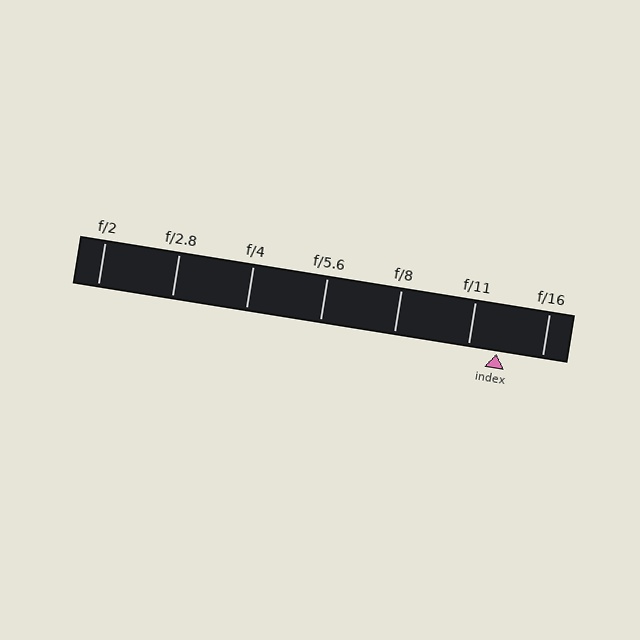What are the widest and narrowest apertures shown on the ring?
The widest aperture shown is f/2 and the narrowest is f/16.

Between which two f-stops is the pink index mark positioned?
The index mark is between f/11 and f/16.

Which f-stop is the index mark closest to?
The index mark is closest to f/11.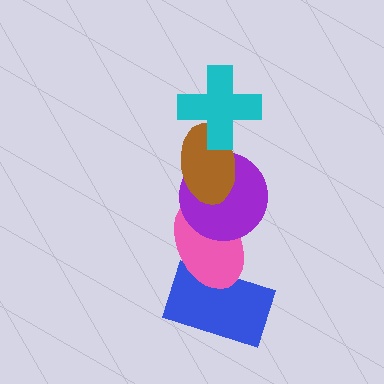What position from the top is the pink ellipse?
The pink ellipse is 4th from the top.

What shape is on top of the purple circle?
The brown ellipse is on top of the purple circle.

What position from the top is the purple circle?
The purple circle is 3rd from the top.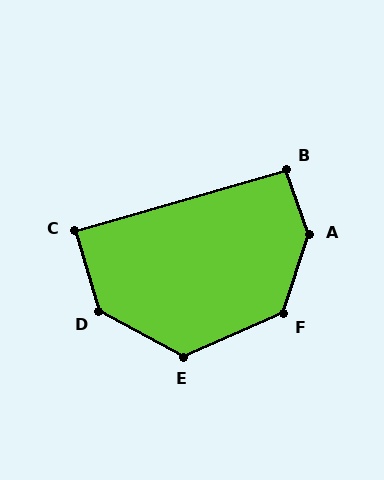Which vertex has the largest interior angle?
A, at approximately 142 degrees.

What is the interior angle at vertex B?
Approximately 94 degrees (approximately right).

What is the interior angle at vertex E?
Approximately 128 degrees (obtuse).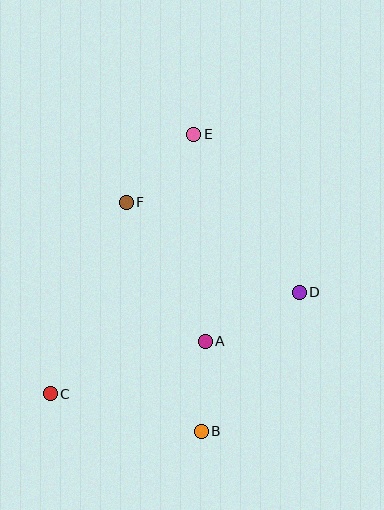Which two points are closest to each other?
Points A and B are closest to each other.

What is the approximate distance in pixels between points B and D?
The distance between B and D is approximately 170 pixels.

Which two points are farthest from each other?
Points B and E are farthest from each other.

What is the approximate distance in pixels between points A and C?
The distance between A and C is approximately 164 pixels.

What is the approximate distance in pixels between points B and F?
The distance between B and F is approximately 241 pixels.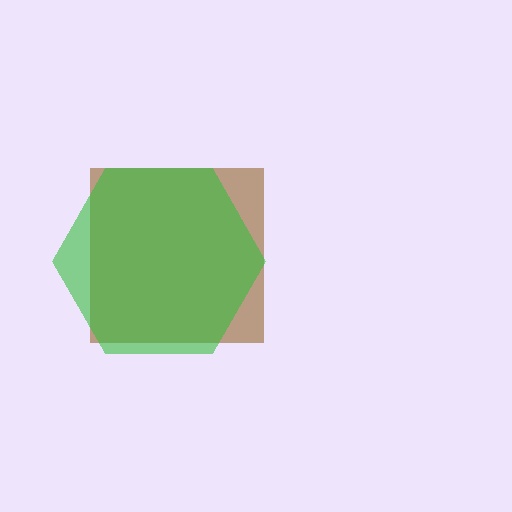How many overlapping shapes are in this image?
There are 2 overlapping shapes in the image.